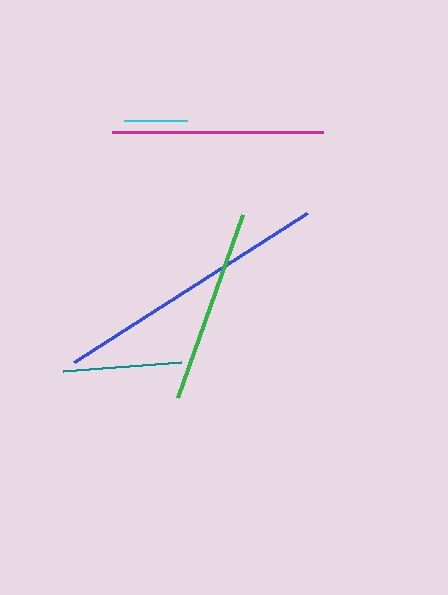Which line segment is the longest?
The blue line is the longest at approximately 277 pixels.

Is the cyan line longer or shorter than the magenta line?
The magenta line is longer than the cyan line.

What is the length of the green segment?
The green segment is approximately 195 pixels long.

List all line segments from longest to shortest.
From longest to shortest: blue, magenta, green, teal, cyan.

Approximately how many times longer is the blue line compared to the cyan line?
The blue line is approximately 4.4 times the length of the cyan line.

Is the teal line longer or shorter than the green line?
The green line is longer than the teal line.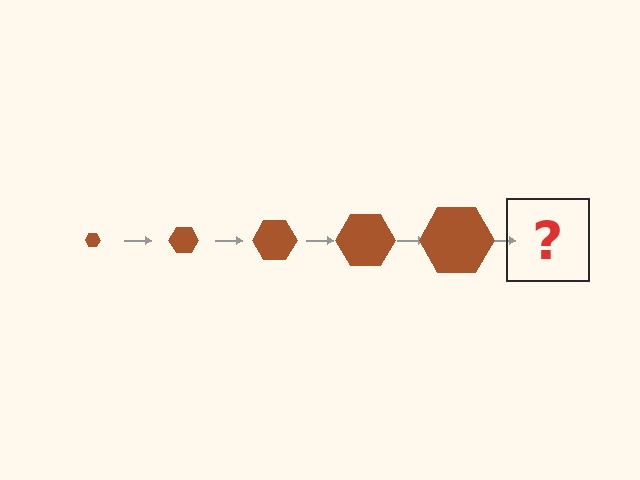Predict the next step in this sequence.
The next step is a brown hexagon, larger than the previous one.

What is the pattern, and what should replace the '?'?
The pattern is that the hexagon gets progressively larger each step. The '?' should be a brown hexagon, larger than the previous one.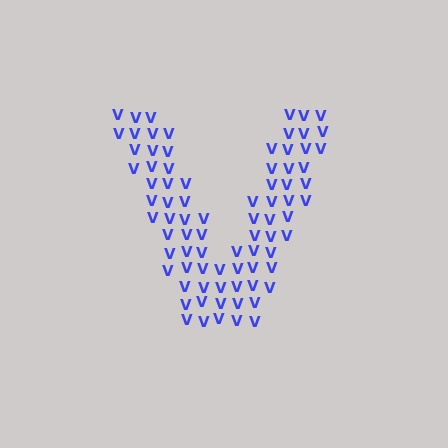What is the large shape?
The large shape is the letter V.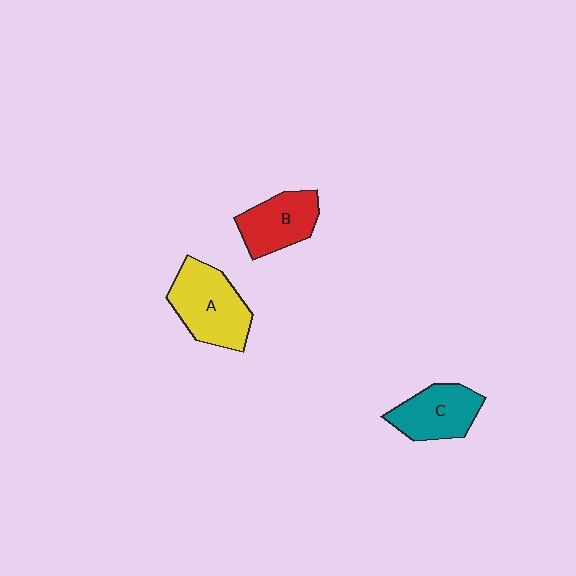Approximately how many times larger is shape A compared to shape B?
Approximately 1.3 times.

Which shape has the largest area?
Shape A (yellow).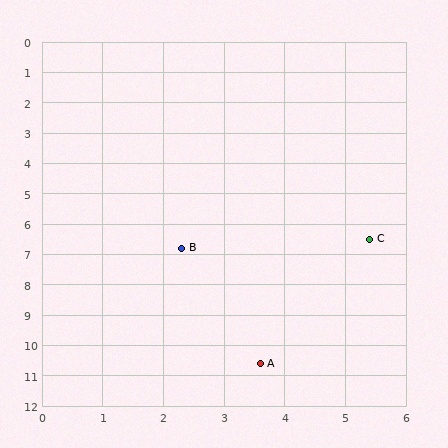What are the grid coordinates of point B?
Point B is at approximately (2.3, 6.8).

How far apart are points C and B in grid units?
Points C and B are about 3.1 grid units apart.